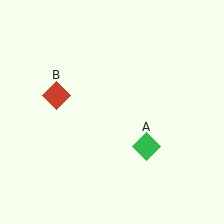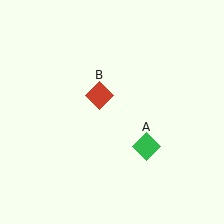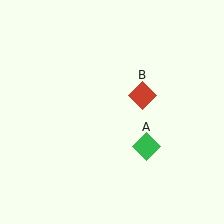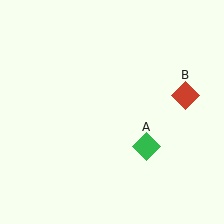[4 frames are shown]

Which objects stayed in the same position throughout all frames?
Green diamond (object A) remained stationary.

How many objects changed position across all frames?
1 object changed position: red diamond (object B).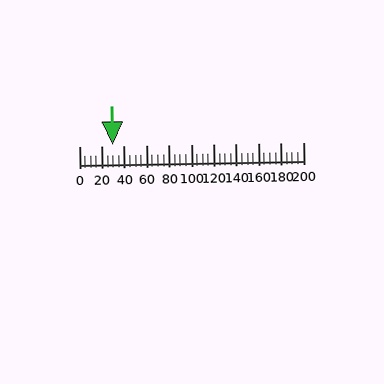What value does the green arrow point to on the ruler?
The green arrow points to approximately 30.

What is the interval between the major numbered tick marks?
The major tick marks are spaced 20 units apart.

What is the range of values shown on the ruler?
The ruler shows values from 0 to 200.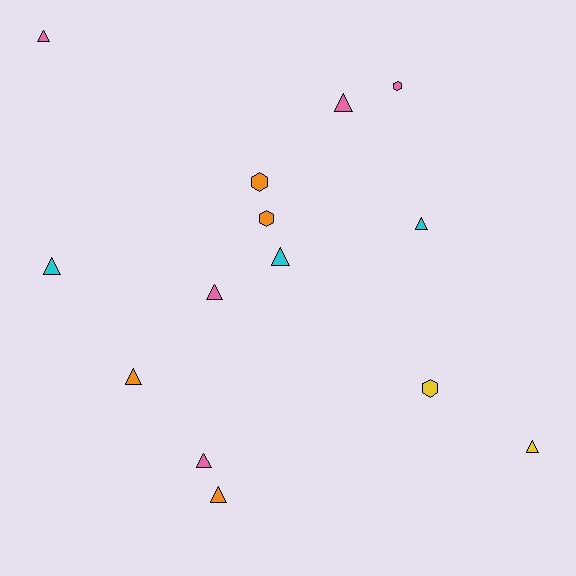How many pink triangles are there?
There are 4 pink triangles.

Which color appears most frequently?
Pink, with 5 objects.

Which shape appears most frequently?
Triangle, with 10 objects.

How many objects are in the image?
There are 14 objects.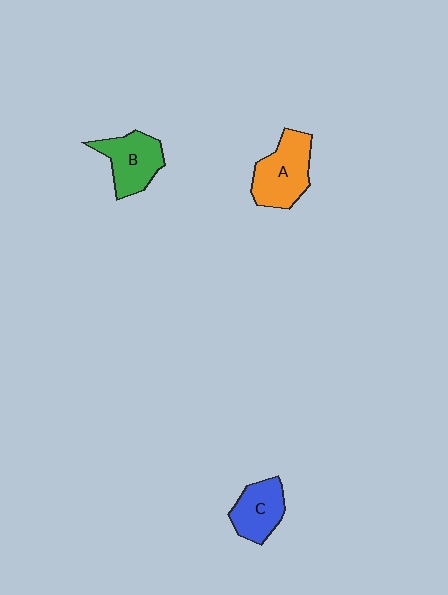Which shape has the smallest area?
Shape C (blue).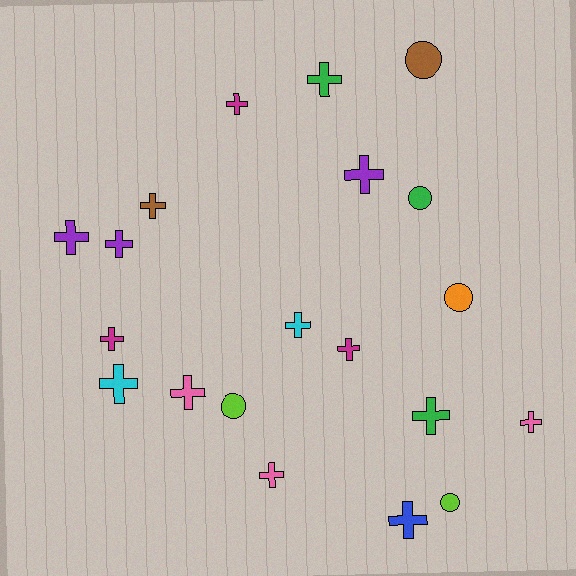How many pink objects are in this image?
There are 3 pink objects.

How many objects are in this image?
There are 20 objects.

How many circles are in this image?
There are 5 circles.